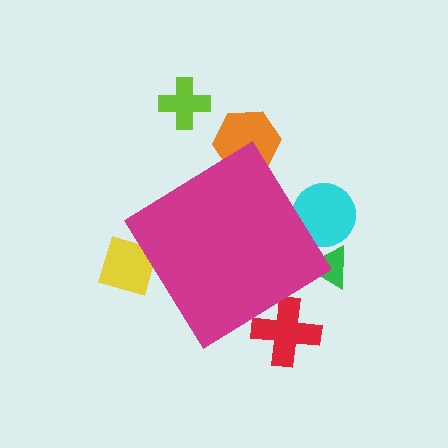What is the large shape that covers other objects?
A magenta diamond.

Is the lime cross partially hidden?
No, the lime cross is fully visible.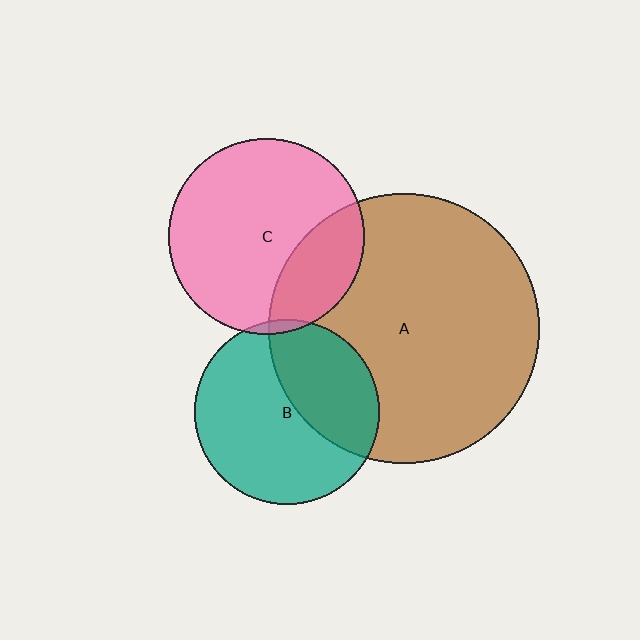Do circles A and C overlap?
Yes.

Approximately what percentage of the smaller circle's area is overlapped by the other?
Approximately 25%.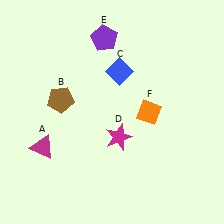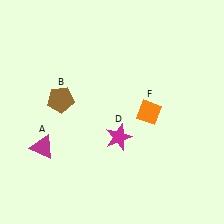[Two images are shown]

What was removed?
The purple pentagon (E), the blue diamond (C) were removed in Image 2.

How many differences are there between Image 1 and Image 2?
There are 2 differences between the two images.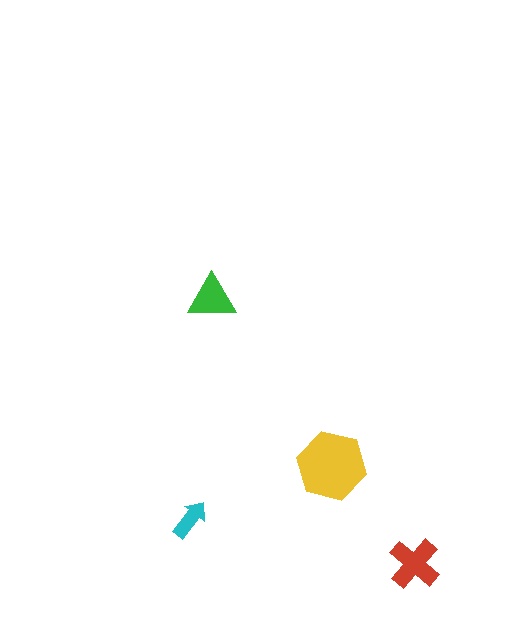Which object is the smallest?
The cyan arrow.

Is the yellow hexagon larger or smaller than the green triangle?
Larger.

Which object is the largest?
The yellow hexagon.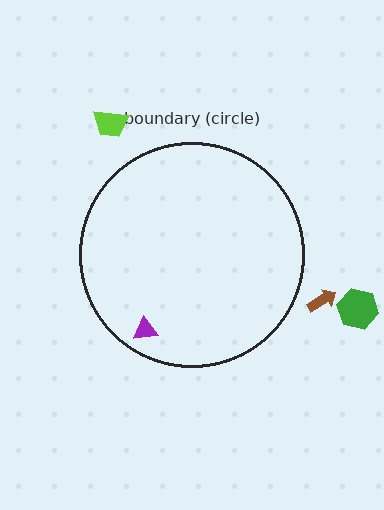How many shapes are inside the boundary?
1 inside, 3 outside.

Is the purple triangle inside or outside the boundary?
Inside.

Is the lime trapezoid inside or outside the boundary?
Outside.